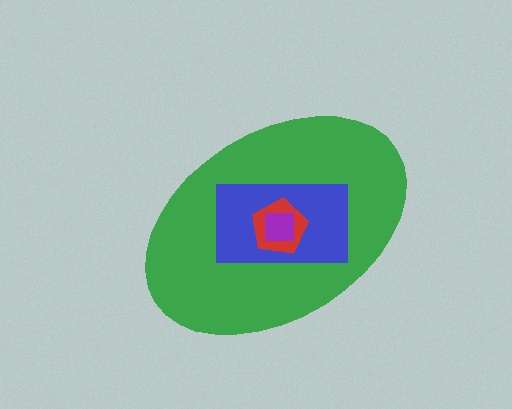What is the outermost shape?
The green ellipse.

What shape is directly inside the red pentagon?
The purple square.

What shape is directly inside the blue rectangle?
The red pentagon.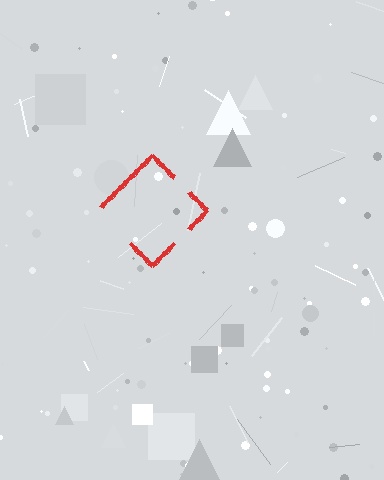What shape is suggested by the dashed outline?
The dashed outline suggests a diamond.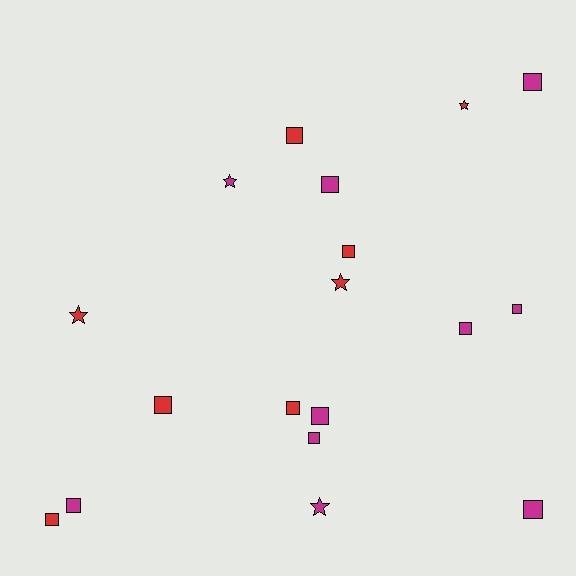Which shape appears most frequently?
Square, with 13 objects.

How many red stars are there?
There are 3 red stars.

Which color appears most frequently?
Magenta, with 10 objects.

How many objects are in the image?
There are 18 objects.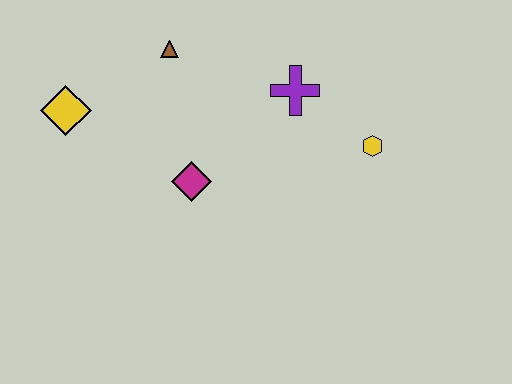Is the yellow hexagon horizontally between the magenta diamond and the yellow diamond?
No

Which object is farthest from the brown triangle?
The yellow hexagon is farthest from the brown triangle.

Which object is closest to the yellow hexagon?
The purple cross is closest to the yellow hexagon.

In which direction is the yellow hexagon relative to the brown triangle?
The yellow hexagon is to the right of the brown triangle.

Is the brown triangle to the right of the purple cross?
No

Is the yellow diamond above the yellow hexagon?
Yes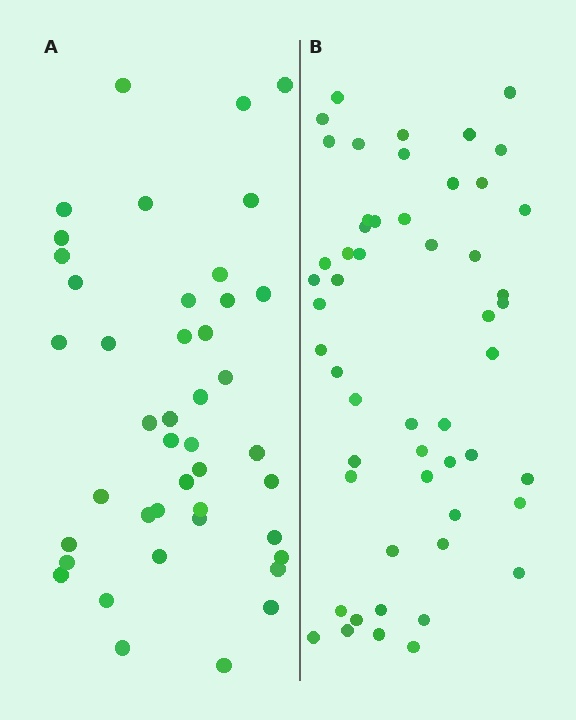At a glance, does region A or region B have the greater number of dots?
Region B (the right region) has more dots.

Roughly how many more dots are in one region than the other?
Region B has roughly 10 or so more dots than region A.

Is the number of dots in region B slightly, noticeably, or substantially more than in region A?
Region B has only slightly more — the two regions are fairly close. The ratio is roughly 1.2 to 1.